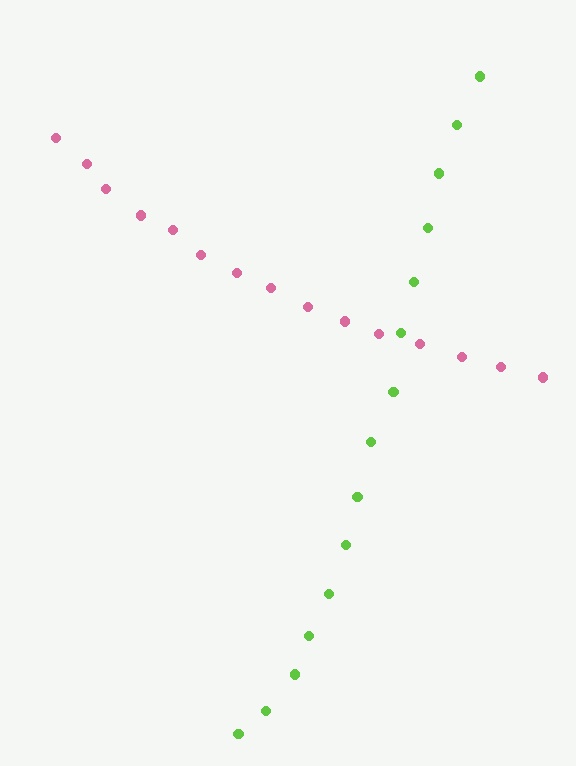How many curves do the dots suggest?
There are 2 distinct paths.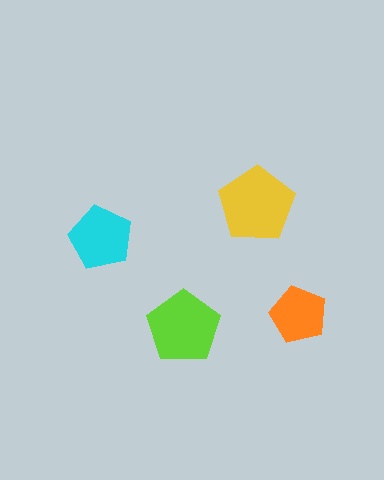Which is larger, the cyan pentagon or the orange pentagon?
The cyan one.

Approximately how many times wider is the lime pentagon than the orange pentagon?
About 1.5 times wider.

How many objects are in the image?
There are 4 objects in the image.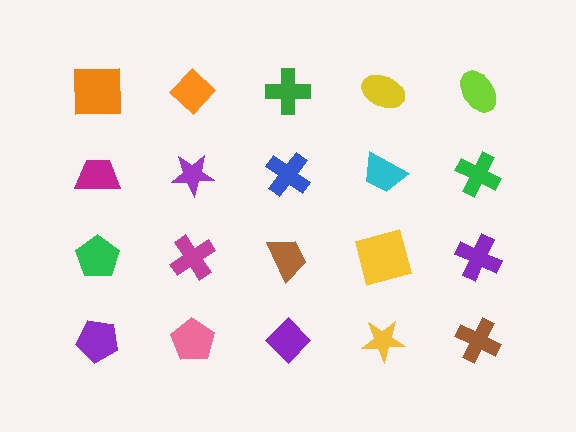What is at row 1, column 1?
An orange square.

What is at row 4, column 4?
A yellow star.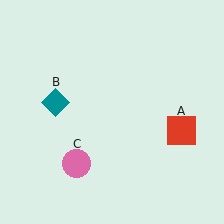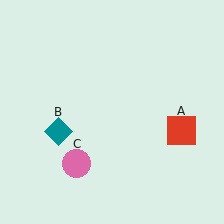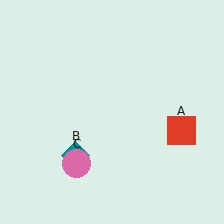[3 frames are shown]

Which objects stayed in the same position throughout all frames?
Red square (object A) and pink circle (object C) remained stationary.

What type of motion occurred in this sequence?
The teal diamond (object B) rotated counterclockwise around the center of the scene.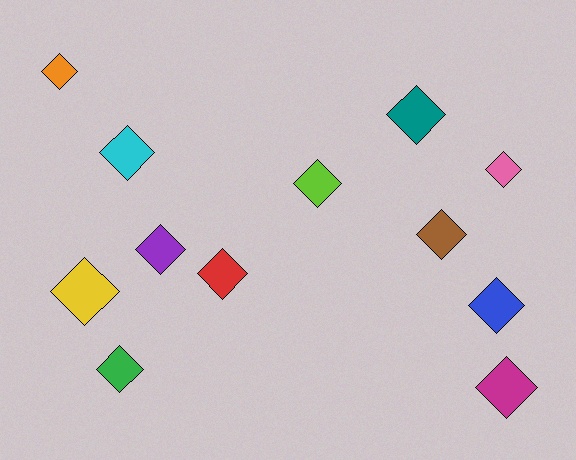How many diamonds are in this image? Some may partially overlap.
There are 12 diamonds.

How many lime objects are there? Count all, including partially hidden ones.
There is 1 lime object.